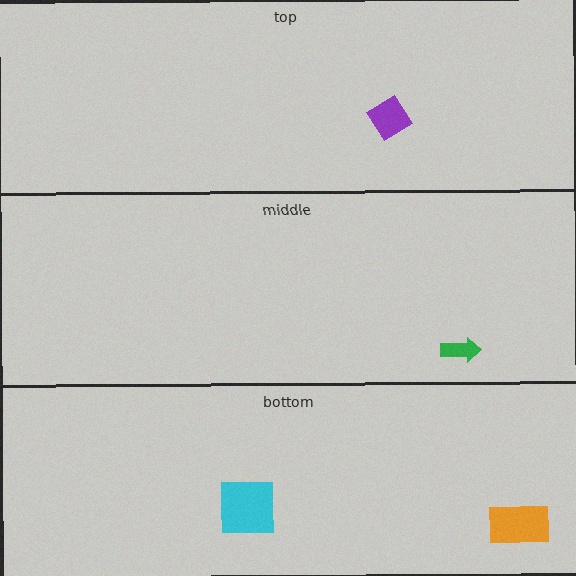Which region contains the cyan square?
The bottom region.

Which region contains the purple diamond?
The top region.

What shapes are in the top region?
The purple diamond.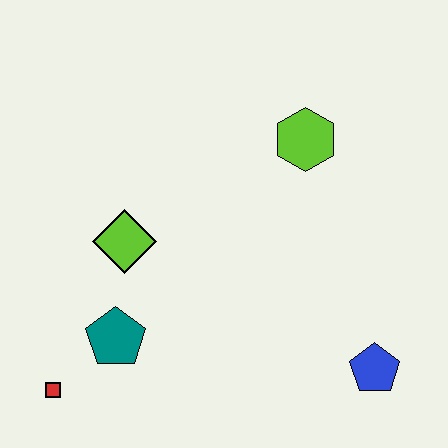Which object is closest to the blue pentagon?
The lime hexagon is closest to the blue pentagon.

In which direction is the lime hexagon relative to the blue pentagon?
The lime hexagon is above the blue pentagon.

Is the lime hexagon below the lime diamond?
No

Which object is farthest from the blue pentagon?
The red square is farthest from the blue pentagon.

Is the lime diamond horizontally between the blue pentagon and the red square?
Yes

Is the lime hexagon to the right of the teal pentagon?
Yes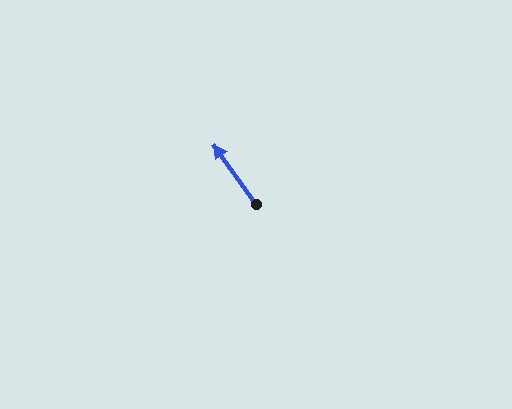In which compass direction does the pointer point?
Northwest.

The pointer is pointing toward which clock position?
Roughly 11 o'clock.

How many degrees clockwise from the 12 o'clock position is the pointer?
Approximately 325 degrees.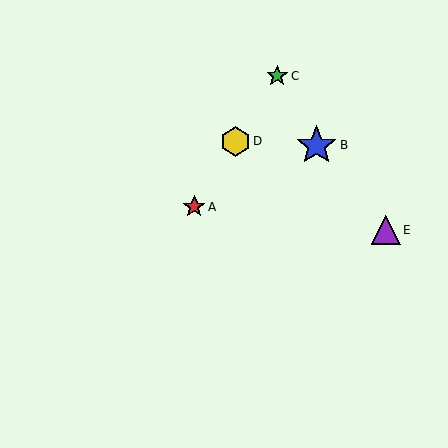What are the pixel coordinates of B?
Object B is at (316, 145).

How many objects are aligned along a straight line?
3 objects (A, C, D) are aligned along a straight line.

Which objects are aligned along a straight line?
Objects A, C, D are aligned along a straight line.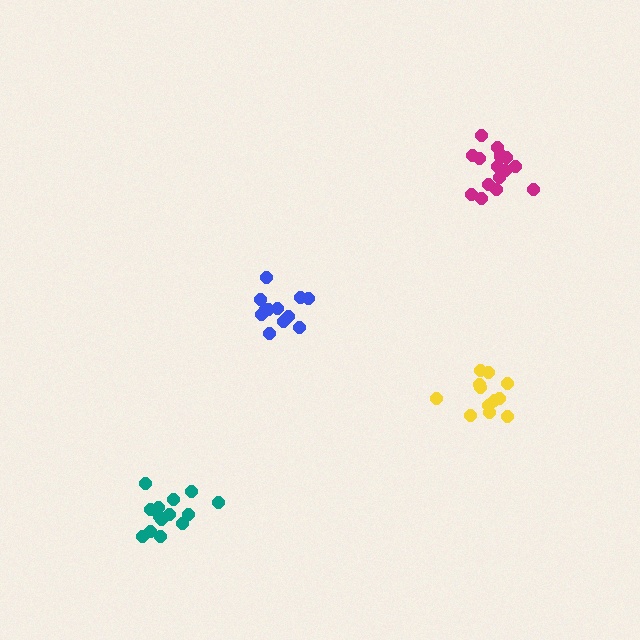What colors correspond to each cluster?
The clusters are colored: blue, magenta, yellow, teal.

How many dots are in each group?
Group 1: 12 dots, Group 2: 16 dots, Group 3: 12 dots, Group 4: 14 dots (54 total).